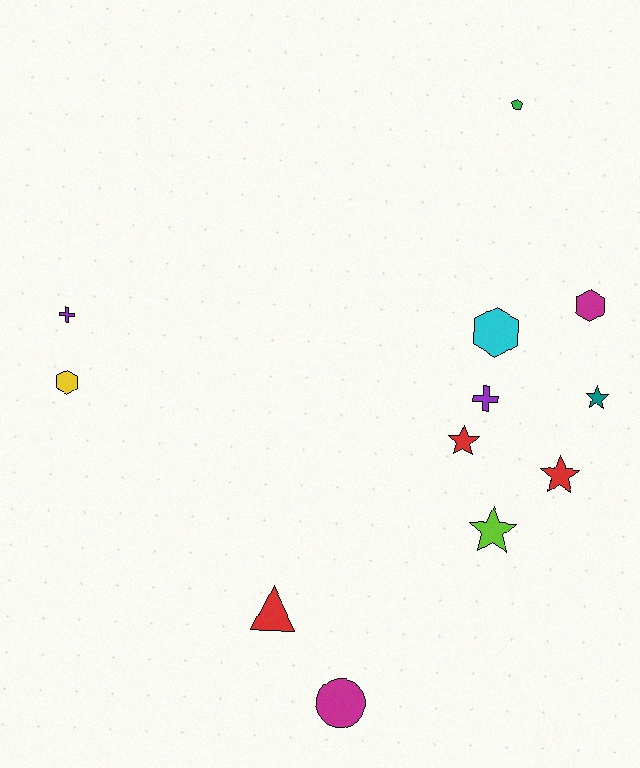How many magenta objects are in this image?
There are 2 magenta objects.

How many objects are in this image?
There are 12 objects.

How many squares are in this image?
There are no squares.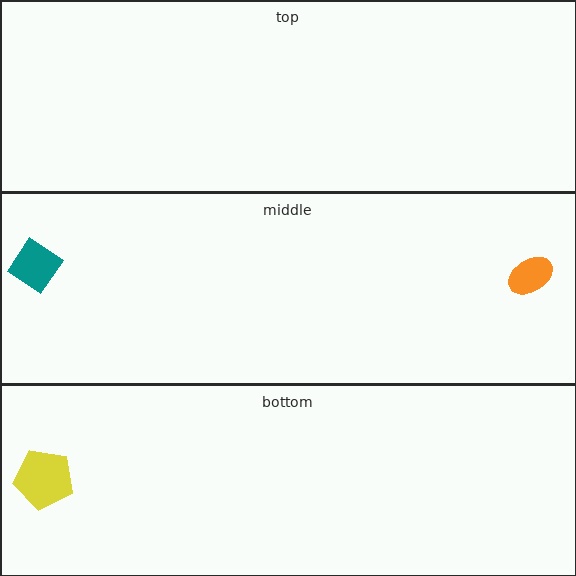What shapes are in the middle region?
The teal diamond, the orange ellipse.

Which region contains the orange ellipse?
The middle region.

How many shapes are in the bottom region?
1.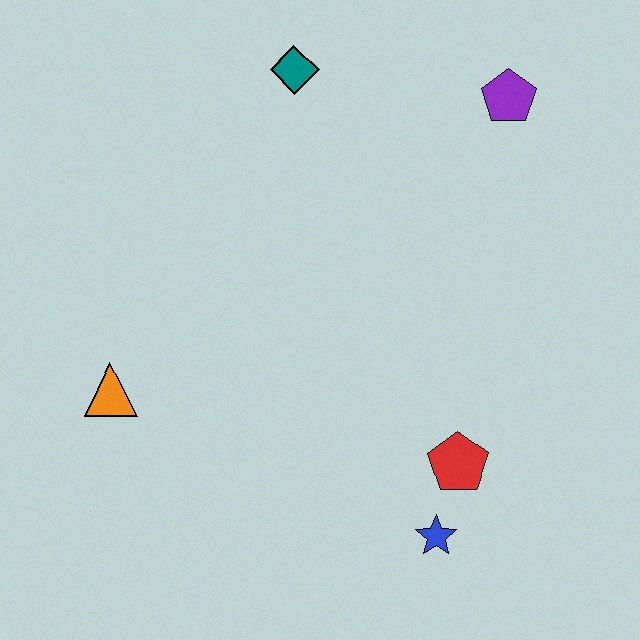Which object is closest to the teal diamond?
The purple pentagon is closest to the teal diamond.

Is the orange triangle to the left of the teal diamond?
Yes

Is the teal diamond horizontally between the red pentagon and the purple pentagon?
No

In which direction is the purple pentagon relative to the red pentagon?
The purple pentagon is above the red pentagon.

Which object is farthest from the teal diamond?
The blue star is farthest from the teal diamond.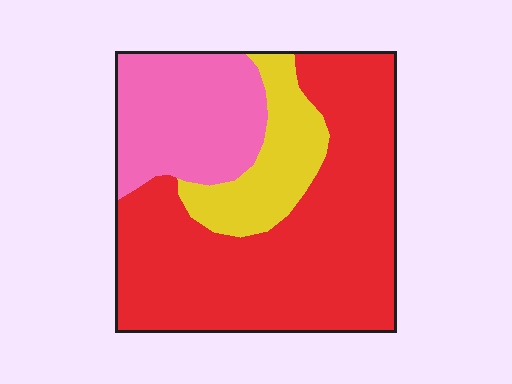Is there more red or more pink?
Red.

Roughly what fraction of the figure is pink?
Pink covers about 25% of the figure.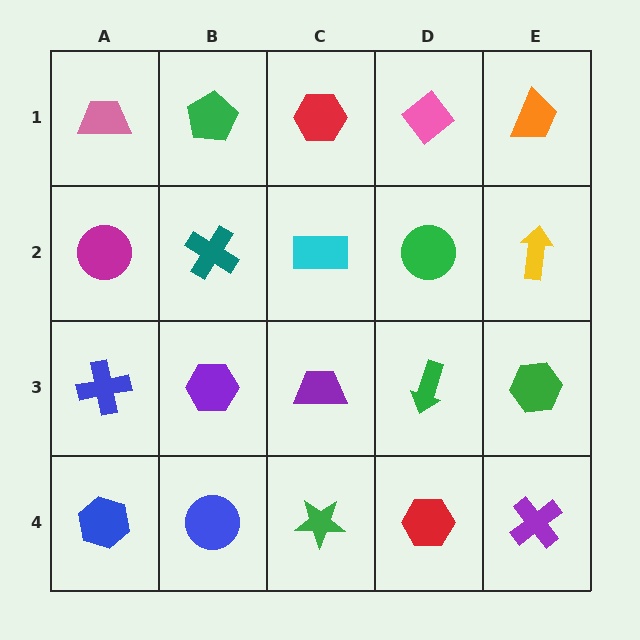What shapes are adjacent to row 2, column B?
A green pentagon (row 1, column B), a purple hexagon (row 3, column B), a magenta circle (row 2, column A), a cyan rectangle (row 2, column C).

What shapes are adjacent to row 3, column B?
A teal cross (row 2, column B), a blue circle (row 4, column B), a blue cross (row 3, column A), a purple trapezoid (row 3, column C).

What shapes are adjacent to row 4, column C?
A purple trapezoid (row 3, column C), a blue circle (row 4, column B), a red hexagon (row 4, column D).